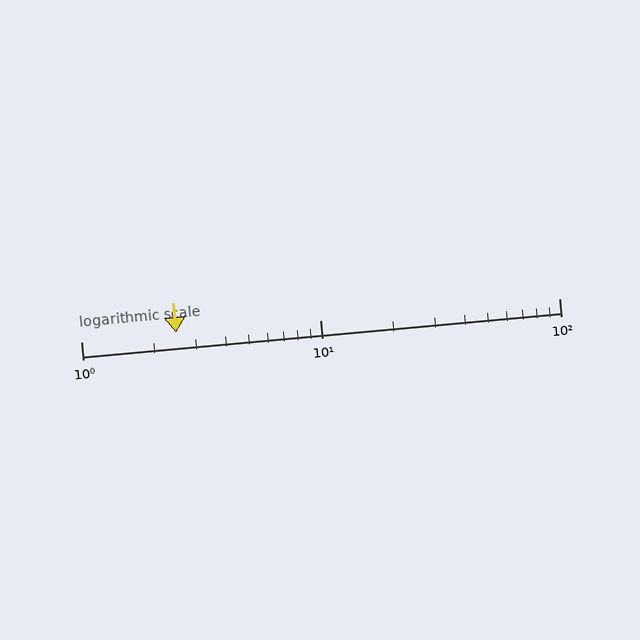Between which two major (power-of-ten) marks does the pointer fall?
The pointer is between 1 and 10.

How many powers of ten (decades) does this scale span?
The scale spans 2 decades, from 1 to 100.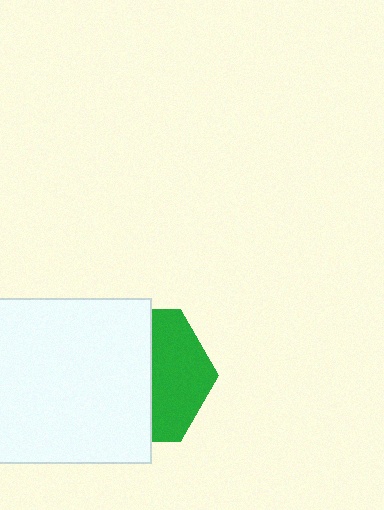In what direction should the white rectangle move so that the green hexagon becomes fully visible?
The white rectangle should move left. That is the shortest direction to clear the overlap and leave the green hexagon fully visible.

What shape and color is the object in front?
The object in front is a white rectangle.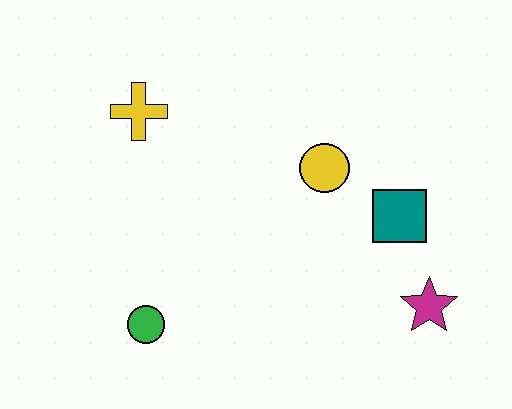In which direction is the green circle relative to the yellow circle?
The green circle is to the left of the yellow circle.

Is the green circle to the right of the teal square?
No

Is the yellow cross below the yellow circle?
No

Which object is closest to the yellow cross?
The yellow circle is closest to the yellow cross.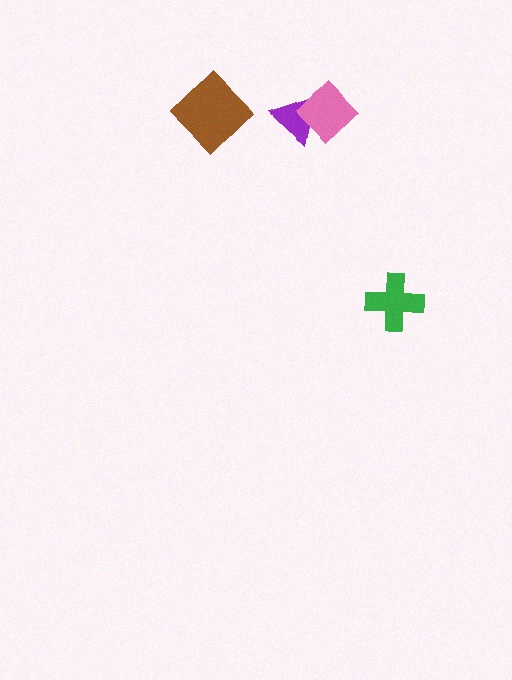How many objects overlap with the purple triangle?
1 object overlaps with the purple triangle.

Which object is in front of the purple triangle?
The pink diamond is in front of the purple triangle.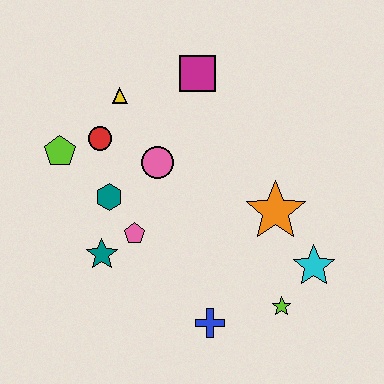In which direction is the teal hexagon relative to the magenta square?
The teal hexagon is below the magenta square.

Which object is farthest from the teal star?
The cyan star is farthest from the teal star.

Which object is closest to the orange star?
The cyan star is closest to the orange star.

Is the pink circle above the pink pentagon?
Yes